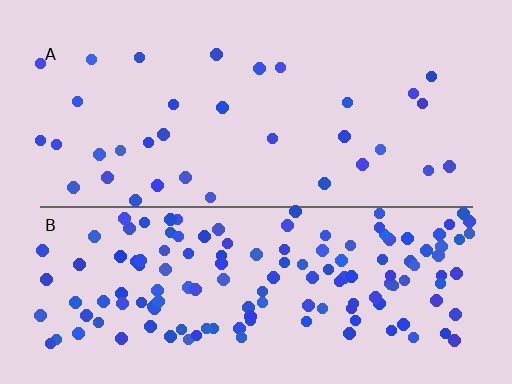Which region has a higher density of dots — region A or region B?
B (the bottom).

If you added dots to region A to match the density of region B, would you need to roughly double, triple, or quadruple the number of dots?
Approximately quadruple.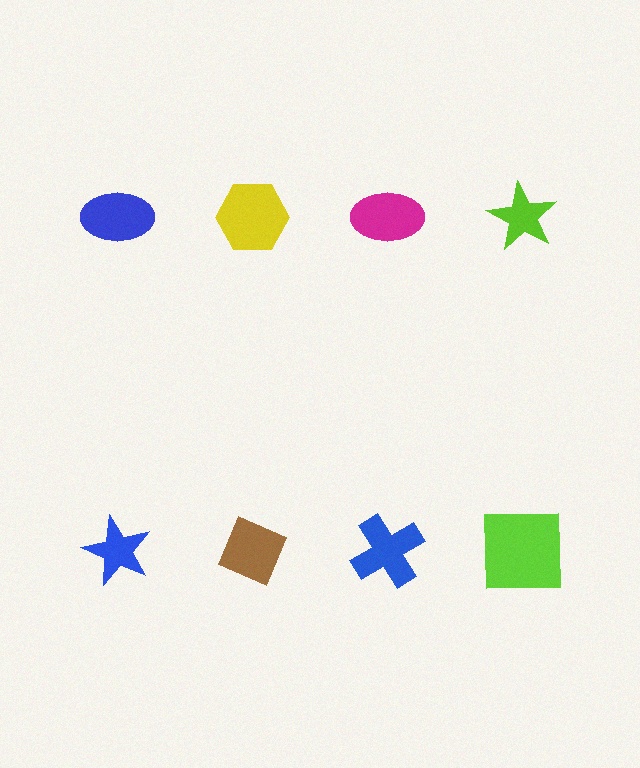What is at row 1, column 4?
A lime star.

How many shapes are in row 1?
4 shapes.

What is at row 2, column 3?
A blue cross.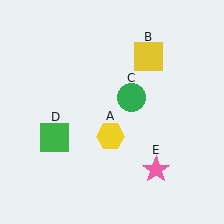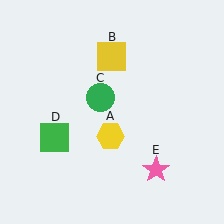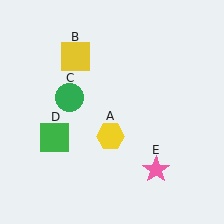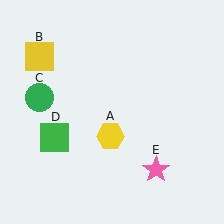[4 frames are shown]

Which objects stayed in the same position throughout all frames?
Yellow hexagon (object A) and green square (object D) and pink star (object E) remained stationary.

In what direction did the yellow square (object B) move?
The yellow square (object B) moved left.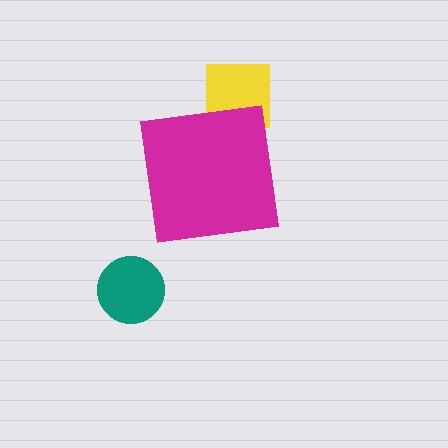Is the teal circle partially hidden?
No, the teal circle is fully visible.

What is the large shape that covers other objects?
A magenta square.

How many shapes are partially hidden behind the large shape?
2 shapes are partially hidden.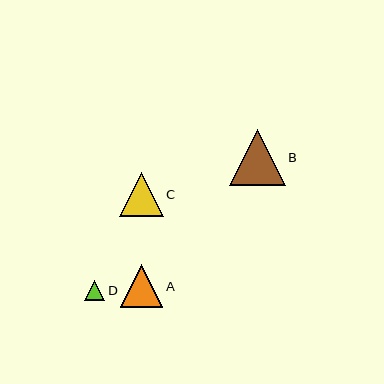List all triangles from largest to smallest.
From largest to smallest: B, C, A, D.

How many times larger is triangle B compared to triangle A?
Triangle B is approximately 1.3 times the size of triangle A.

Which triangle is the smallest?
Triangle D is the smallest with a size of approximately 20 pixels.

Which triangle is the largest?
Triangle B is the largest with a size of approximately 55 pixels.